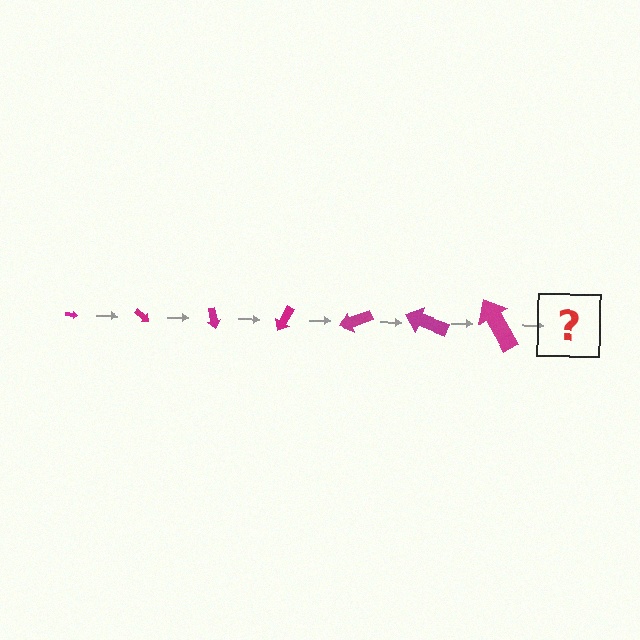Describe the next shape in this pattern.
It should be an arrow, larger than the previous one and rotated 280 degrees from the start.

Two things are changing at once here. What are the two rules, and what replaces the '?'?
The two rules are that the arrow grows larger each step and it rotates 40 degrees each step. The '?' should be an arrow, larger than the previous one and rotated 280 degrees from the start.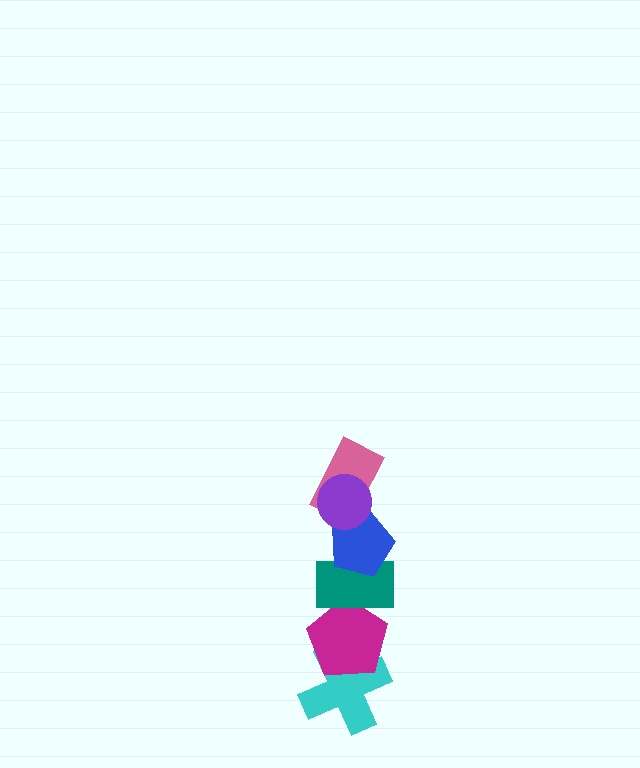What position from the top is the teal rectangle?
The teal rectangle is 4th from the top.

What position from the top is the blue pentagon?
The blue pentagon is 3rd from the top.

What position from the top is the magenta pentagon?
The magenta pentagon is 5th from the top.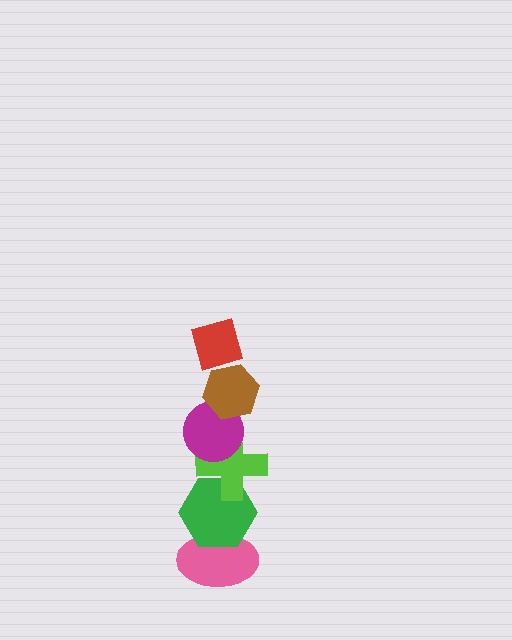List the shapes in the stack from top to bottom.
From top to bottom: the red diamond, the brown hexagon, the magenta circle, the lime cross, the green hexagon, the pink ellipse.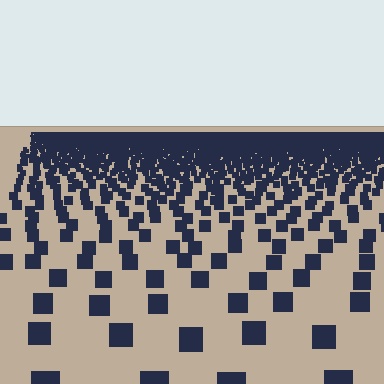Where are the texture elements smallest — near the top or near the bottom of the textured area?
Near the top.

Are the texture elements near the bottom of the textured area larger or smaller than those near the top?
Larger. Near the bottom, elements are closer to the viewer and appear at a bigger on-screen size.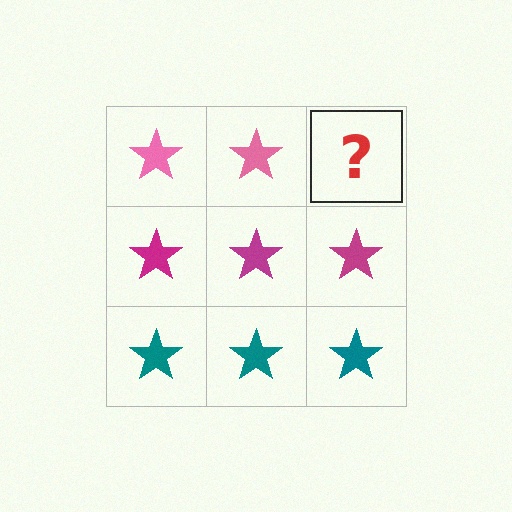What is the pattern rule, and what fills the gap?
The rule is that each row has a consistent color. The gap should be filled with a pink star.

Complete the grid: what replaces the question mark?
The question mark should be replaced with a pink star.